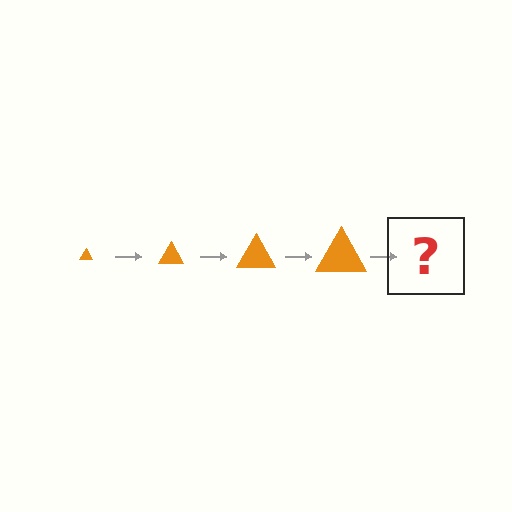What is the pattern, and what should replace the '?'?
The pattern is that the triangle gets progressively larger each step. The '?' should be an orange triangle, larger than the previous one.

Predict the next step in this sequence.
The next step is an orange triangle, larger than the previous one.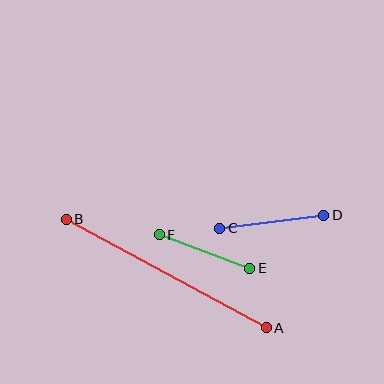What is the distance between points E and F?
The distance is approximately 96 pixels.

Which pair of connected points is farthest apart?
Points A and B are farthest apart.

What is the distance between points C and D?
The distance is approximately 105 pixels.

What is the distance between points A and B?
The distance is approximately 228 pixels.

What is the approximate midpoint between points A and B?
The midpoint is at approximately (166, 273) pixels.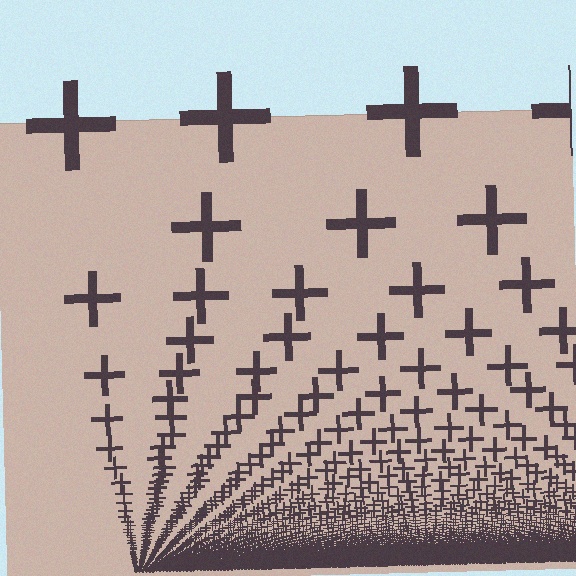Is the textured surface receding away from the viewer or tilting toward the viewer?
The surface appears to tilt toward the viewer. Texture elements get larger and sparser toward the top.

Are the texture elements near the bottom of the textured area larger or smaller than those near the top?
Smaller. The gradient is inverted — elements near the bottom are smaller and denser.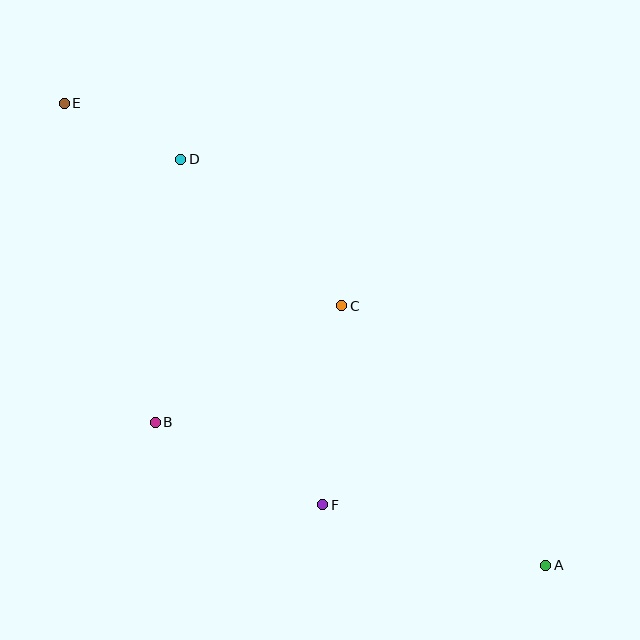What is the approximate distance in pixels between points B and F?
The distance between B and F is approximately 187 pixels.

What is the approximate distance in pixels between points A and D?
The distance between A and D is approximately 546 pixels.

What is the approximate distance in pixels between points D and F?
The distance between D and F is approximately 374 pixels.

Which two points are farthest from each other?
Points A and E are farthest from each other.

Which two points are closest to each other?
Points D and E are closest to each other.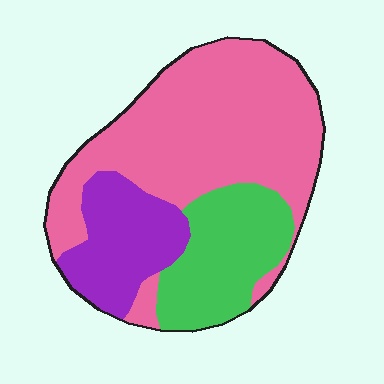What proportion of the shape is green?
Green takes up less than a quarter of the shape.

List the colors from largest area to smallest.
From largest to smallest: pink, green, purple.